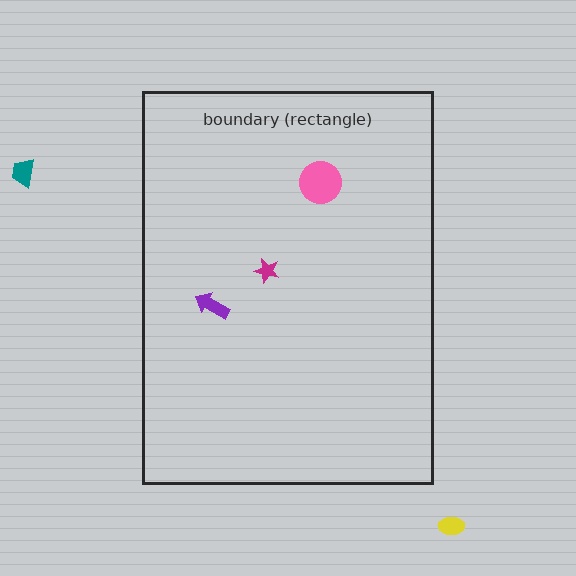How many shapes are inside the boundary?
3 inside, 2 outside.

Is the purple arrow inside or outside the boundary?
Inside.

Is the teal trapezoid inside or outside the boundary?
Outside.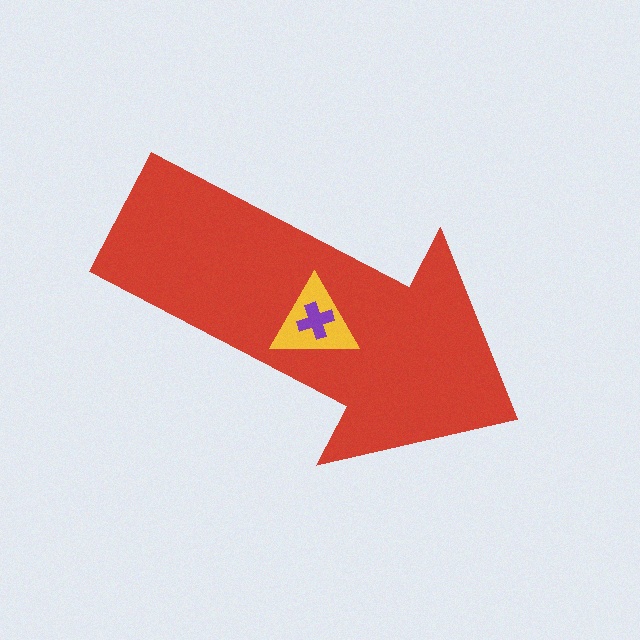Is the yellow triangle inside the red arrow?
Yes.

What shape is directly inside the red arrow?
The yellow triangle.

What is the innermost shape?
The purple cross.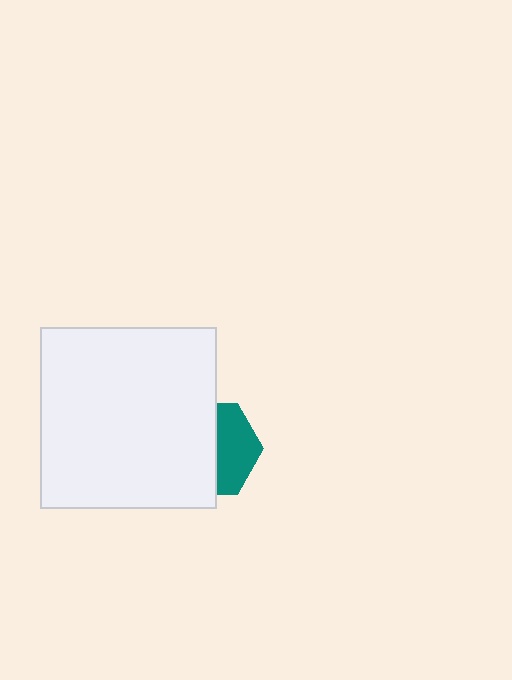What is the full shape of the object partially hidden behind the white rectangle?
The partially hidden object is a teal hexagon.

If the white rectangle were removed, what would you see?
You would see the complete teal hexagon.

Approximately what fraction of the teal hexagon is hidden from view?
Roughly 58% of the teal hexagon is hidden behind the white rectangle.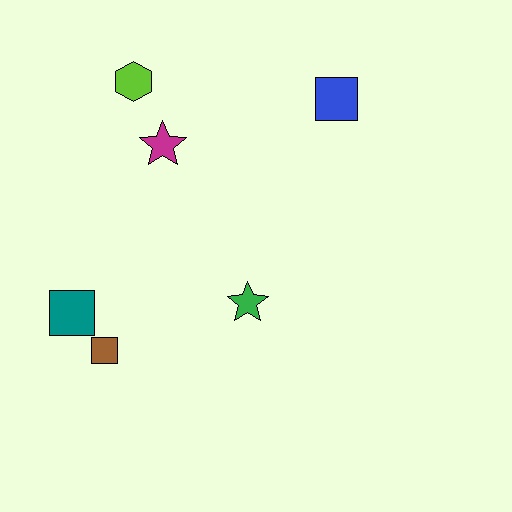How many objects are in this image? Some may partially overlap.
There are 6 objects.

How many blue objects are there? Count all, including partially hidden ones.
There is 1 blue object.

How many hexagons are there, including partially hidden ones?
There is 1 hexagon.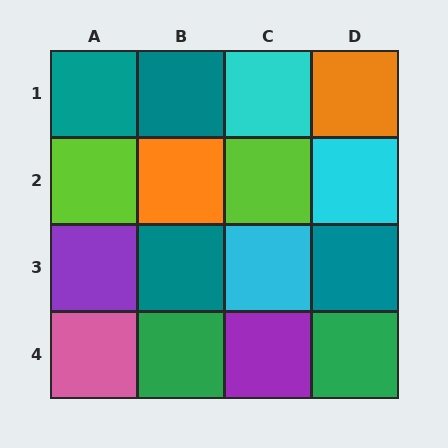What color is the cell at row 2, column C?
Lime.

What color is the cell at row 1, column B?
Teal.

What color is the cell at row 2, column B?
Orange.